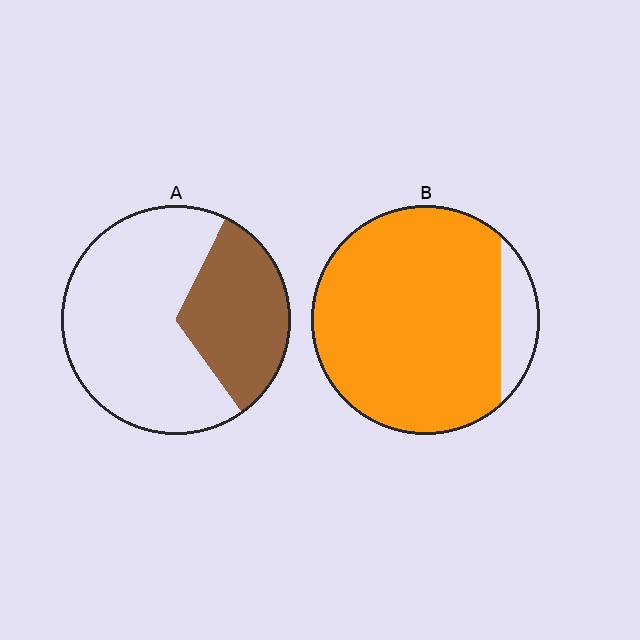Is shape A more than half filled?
No.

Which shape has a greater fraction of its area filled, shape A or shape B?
Shape B.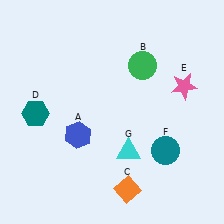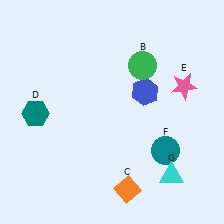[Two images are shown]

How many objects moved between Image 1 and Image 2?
2 objects moved between the two images.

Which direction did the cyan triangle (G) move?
The cyan triangle (G) moved right.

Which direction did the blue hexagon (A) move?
The blue hexagon (A) moved right.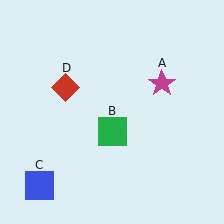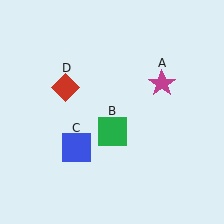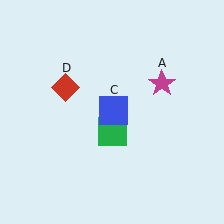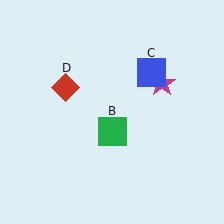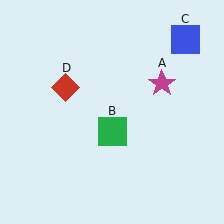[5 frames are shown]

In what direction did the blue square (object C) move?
The blue square (object C) moved up and to the right.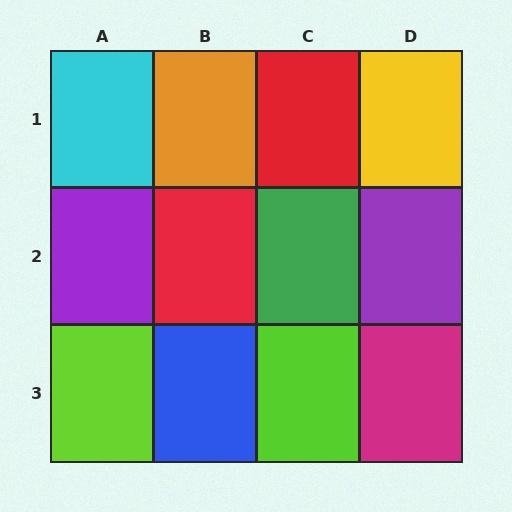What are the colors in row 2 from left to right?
Purple, red, green, purple.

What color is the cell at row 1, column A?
Cyan.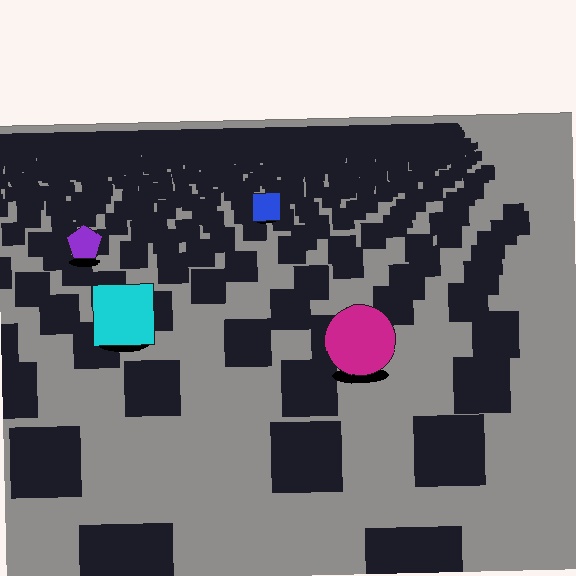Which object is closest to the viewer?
The magenta circle is closest. The texture marks near it are larger and more spread out.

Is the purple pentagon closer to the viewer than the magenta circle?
No. The magenta circle is closer — you can tell from the texture gradient: the ground texture is coarser near it.